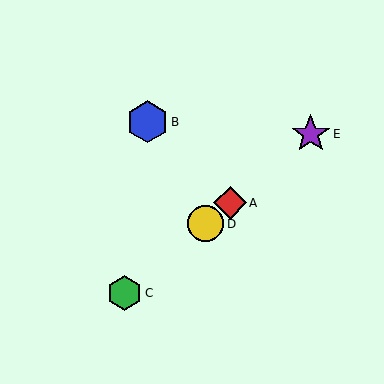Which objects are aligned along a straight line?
Objects A, C, D, E are aligned along a straight line.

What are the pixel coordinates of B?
Object B is at (147, 122).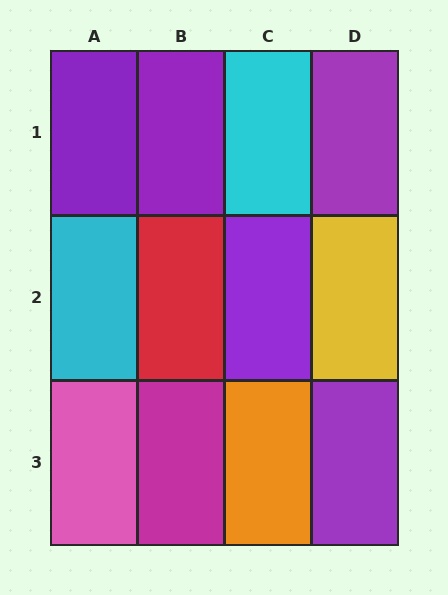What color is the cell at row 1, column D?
Purple.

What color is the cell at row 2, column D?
Yellow.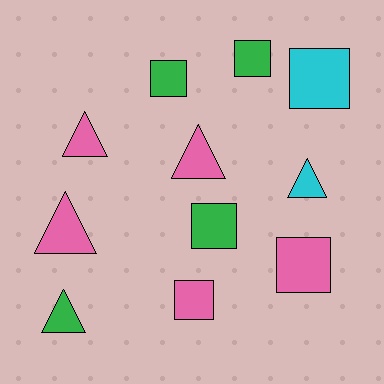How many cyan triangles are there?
There is 1 cyan triangle.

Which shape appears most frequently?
Square, with 6 objects.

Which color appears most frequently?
Pink, with 5 objects.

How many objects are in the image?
There are 11 objects.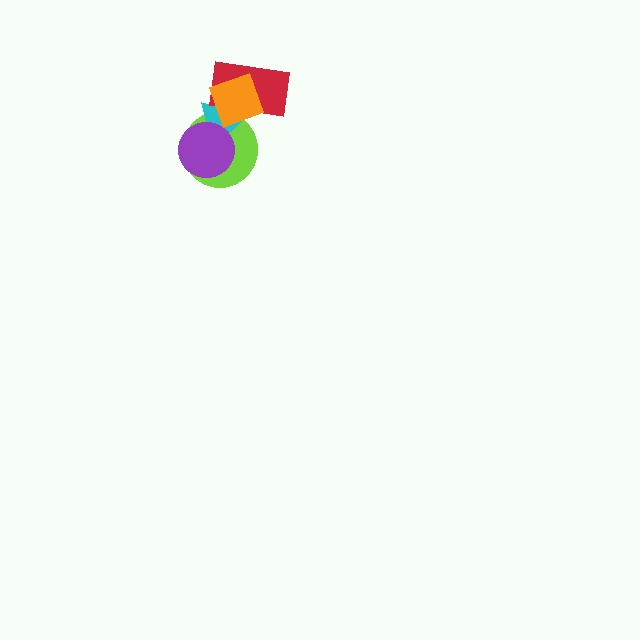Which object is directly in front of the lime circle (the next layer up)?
The cyan triangle is directly in front of the lime circle.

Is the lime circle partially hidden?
Yes, it is partially covered by another shape.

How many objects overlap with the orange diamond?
3 objects overlap with the orange diamond.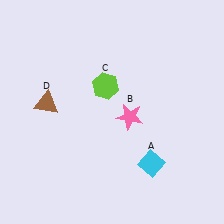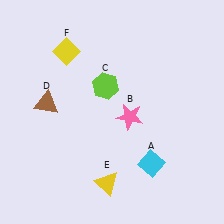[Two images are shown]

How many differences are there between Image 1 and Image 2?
There are 2 differences between the two images.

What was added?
A yellow triangle (E), a yellow diamond (F) were added in Image 2.